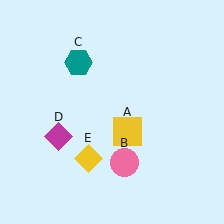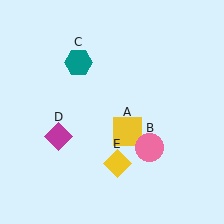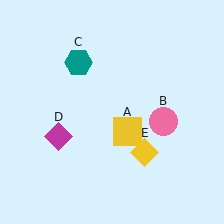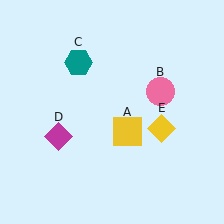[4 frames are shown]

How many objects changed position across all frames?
2 objects changed position: pink circle (object B), yellow diamond (object E).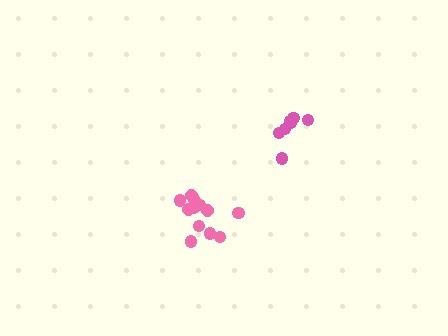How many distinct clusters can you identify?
There are 2 distinct clusters.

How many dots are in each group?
Group 1: 7 dots, Group 2: 12 dots (19 total).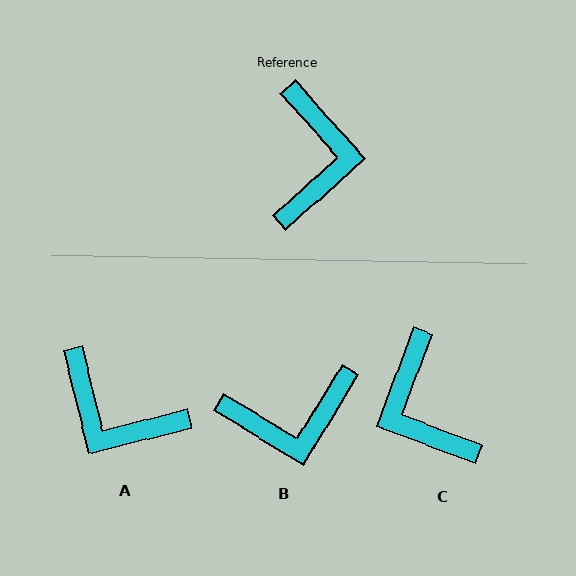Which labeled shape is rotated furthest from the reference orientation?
C, about 152 degrees away.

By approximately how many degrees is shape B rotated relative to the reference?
Approximately 73 degrees clockwise.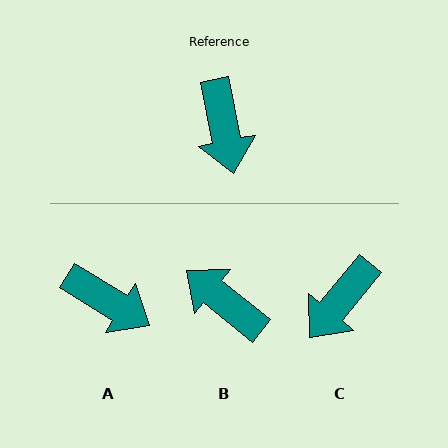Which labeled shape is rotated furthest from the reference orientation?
B, about 140 degrees away.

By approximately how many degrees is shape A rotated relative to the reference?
Approximately 47 degrees counter-clockwise.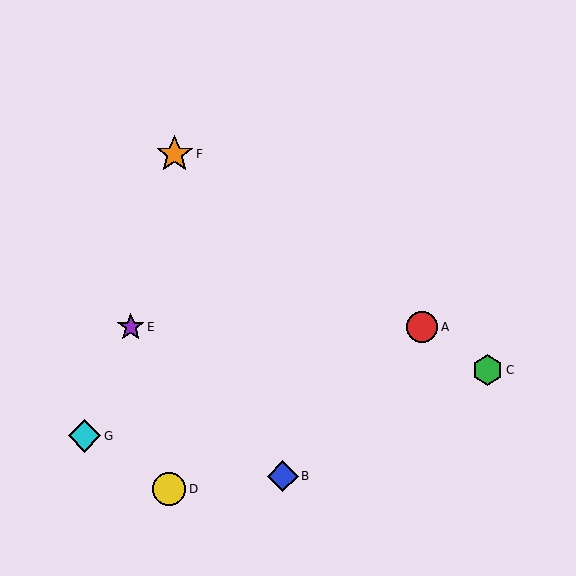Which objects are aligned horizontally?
Objects A, E are aligned horizontally.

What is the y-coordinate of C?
Object C is at y≈370.